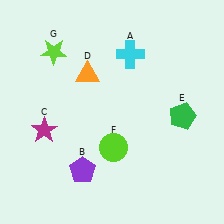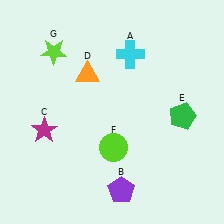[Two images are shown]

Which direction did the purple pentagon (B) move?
The purple pentagon (B) moved right.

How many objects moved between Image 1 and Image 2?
1 object moved between the two images.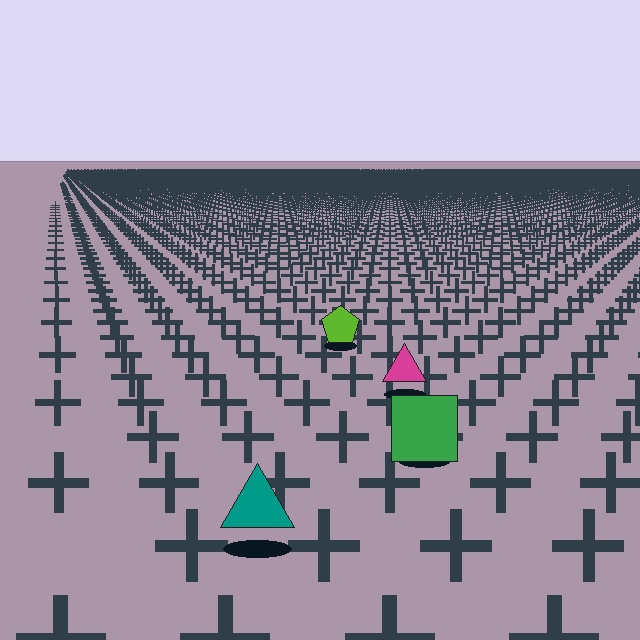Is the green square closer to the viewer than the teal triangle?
No. The teal triangle is closer — you can tell from the texture gradient: the ground texture is coarser near it.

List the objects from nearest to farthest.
From nearest to farthest: the teal triangle, the green square, the magenta triangle, the lime pentagon.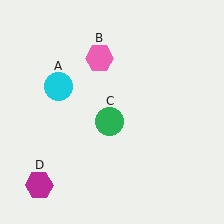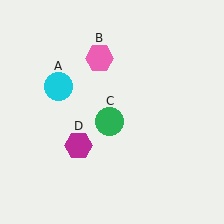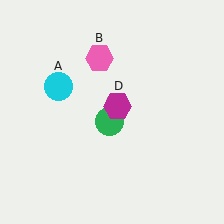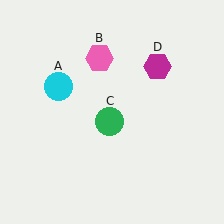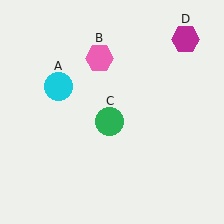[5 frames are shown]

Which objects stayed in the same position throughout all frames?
Cyan circle (object A) and pink hexagon (object B) and green circle (object C) remained stationary.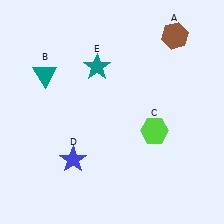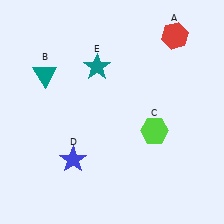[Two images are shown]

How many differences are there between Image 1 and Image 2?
There is 1 difference between the two images.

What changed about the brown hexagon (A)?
In Image 1, A is brown. In Image 2, it changed to red.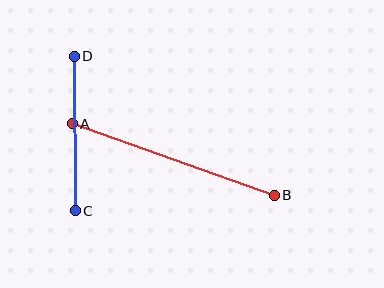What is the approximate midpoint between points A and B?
The midpoint is at approximately (173, 159) pixels.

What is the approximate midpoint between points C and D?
The midpoint is at approximately (75, 134) pixels.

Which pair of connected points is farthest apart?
Points A and B are farthest apart.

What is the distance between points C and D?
The distance is approximately 155 pixels.